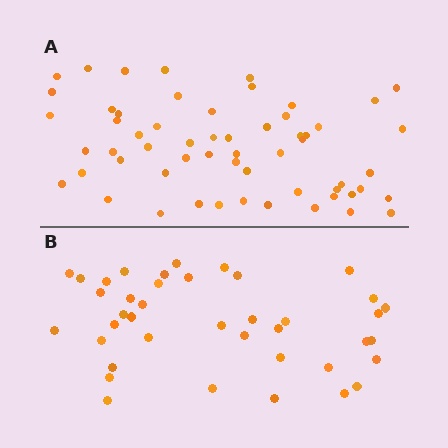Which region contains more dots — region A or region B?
Region A (the top region) has more dots.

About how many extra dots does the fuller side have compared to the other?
Region A has approximately 20 more dots than region B.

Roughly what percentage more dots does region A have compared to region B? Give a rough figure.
About 45% more.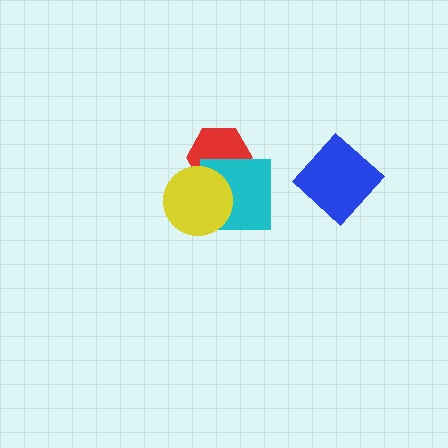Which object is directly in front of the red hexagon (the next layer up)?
The cyan square is directly in front of the red hexagon.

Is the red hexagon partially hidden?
Yes, it is partially covered by another shape.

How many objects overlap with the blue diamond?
0 objects overlap with the blue diamond.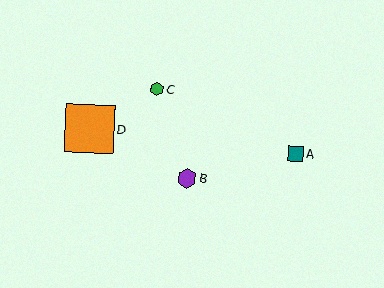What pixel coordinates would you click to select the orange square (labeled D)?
Click at (90, 129) to select the orange square D.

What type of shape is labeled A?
Shape A is a teal square.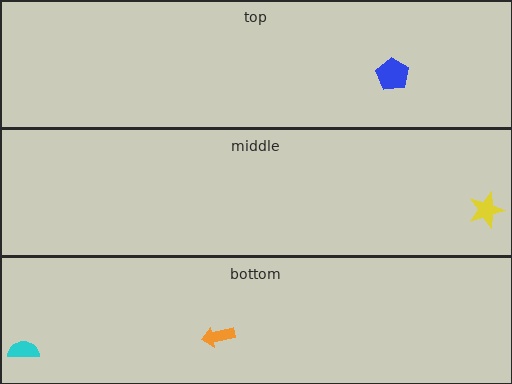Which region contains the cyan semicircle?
The bottom region.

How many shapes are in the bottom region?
2.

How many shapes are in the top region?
1.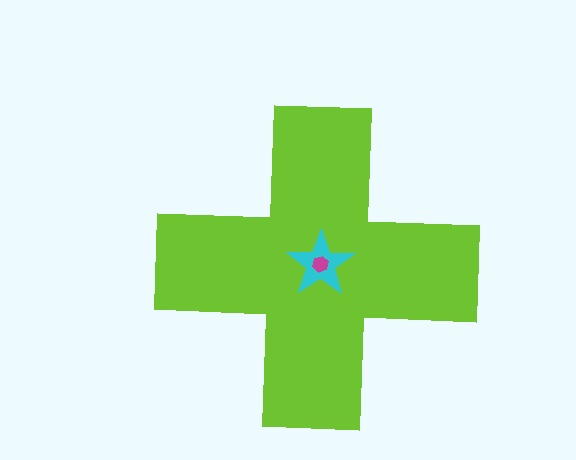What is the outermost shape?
The lime cross.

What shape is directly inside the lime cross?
The cyan star.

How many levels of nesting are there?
3.